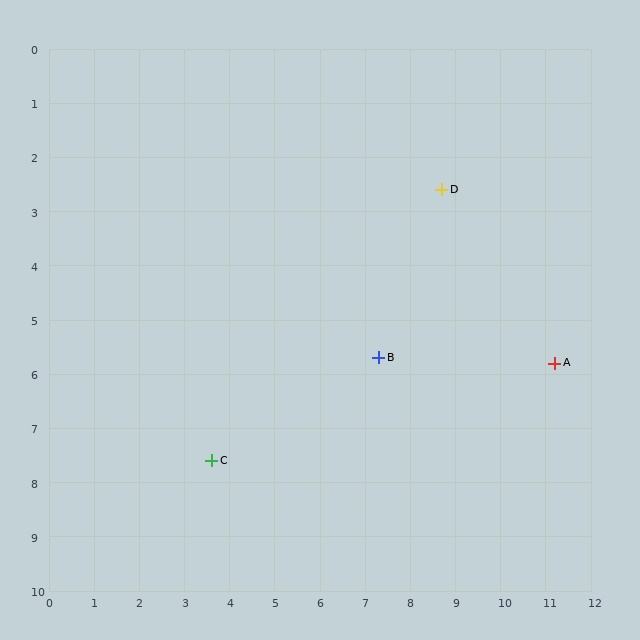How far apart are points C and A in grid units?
Points C and A are about 7.8 grid units apart.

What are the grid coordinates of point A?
Point A is at approximately (11.2, 5.8).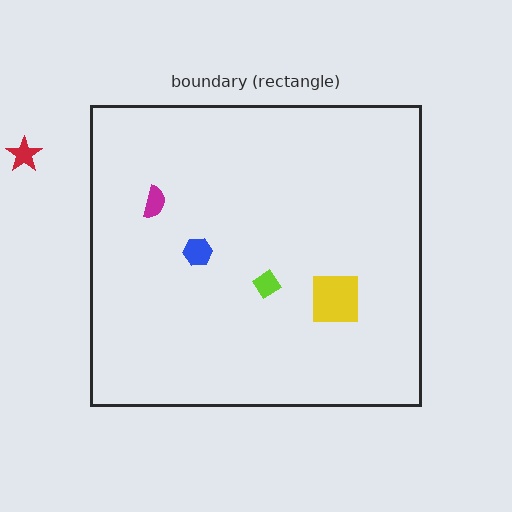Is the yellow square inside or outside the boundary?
Inside.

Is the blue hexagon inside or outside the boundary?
Inside.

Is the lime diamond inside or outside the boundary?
Inside.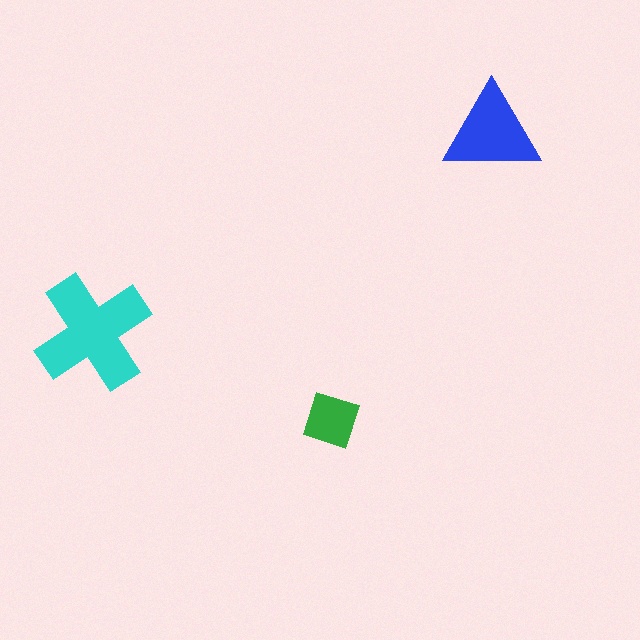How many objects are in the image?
There are 3 objects in the image.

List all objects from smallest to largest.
The green square, the blue triangle, the cyan cross.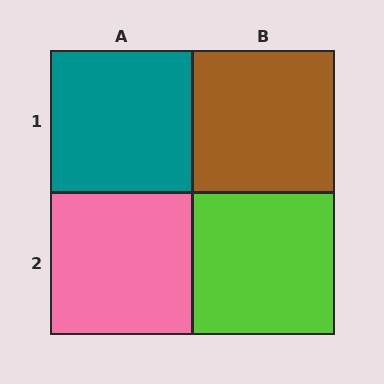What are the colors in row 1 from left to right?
Teal, brown.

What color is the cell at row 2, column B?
Lime.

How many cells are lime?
1 cell is lime.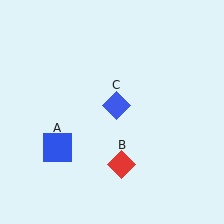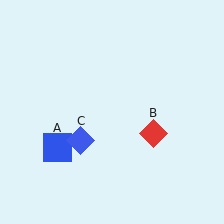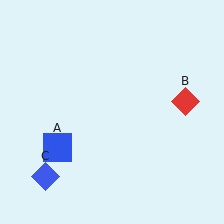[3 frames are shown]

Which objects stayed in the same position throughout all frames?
Blue square (object A) remained stationary.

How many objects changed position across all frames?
2 objects changed position: red diamond (object B), blue diamond (object C).